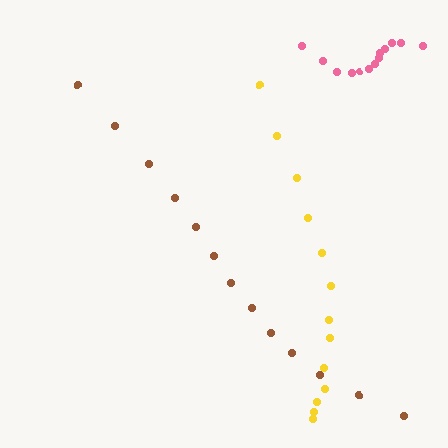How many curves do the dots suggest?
There are 3 distinct paths.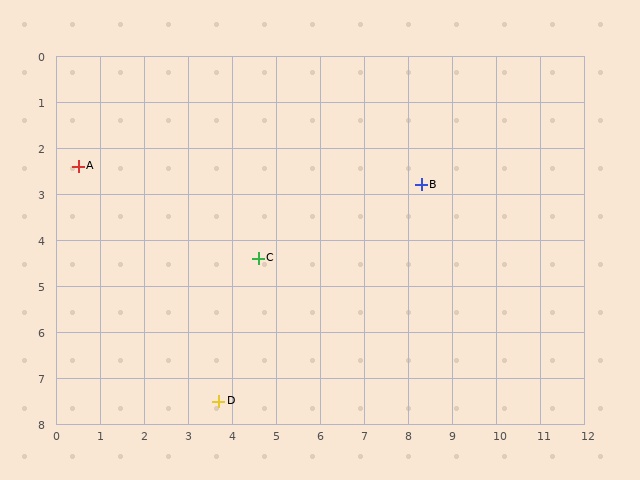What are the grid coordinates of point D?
Point D is at approximately (3.7, 7.5).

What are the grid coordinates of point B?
Point B is at approximately (8.3, 2.8).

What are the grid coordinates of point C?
Point C is at approximately (4.6, 4.4).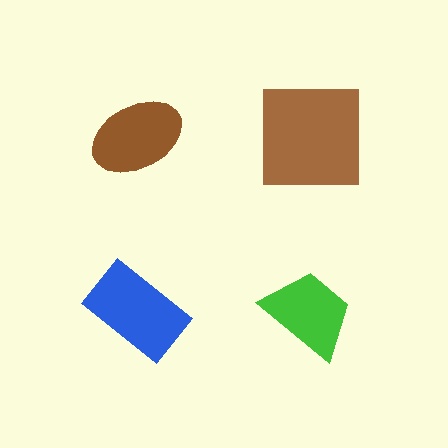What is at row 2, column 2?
A green trapezoid.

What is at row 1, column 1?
A brown ellipse.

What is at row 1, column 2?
A brown square.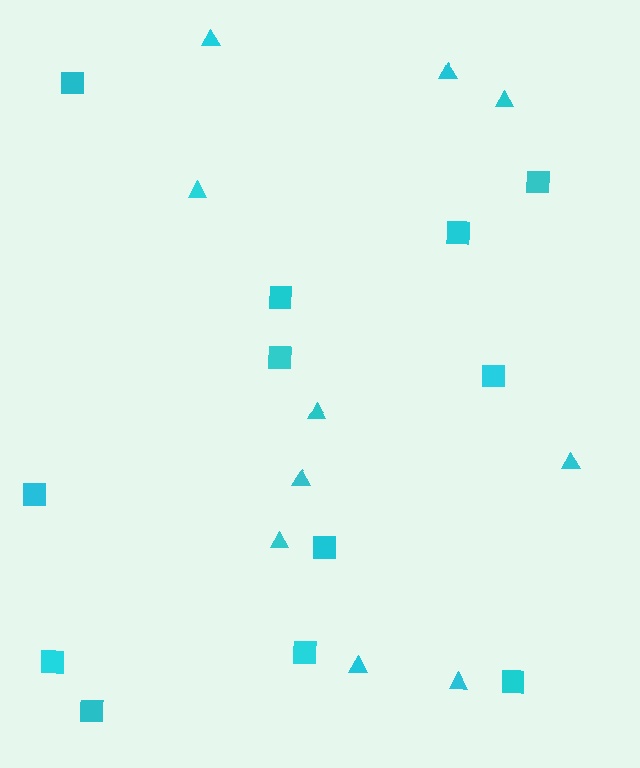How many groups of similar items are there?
There are 2 groups: one group of squares (12) and one group of triangles (10).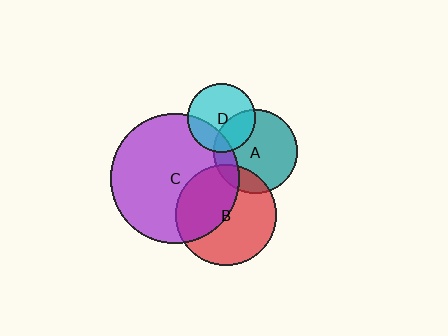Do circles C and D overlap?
Yes.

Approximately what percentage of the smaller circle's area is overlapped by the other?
Approximately 25%.